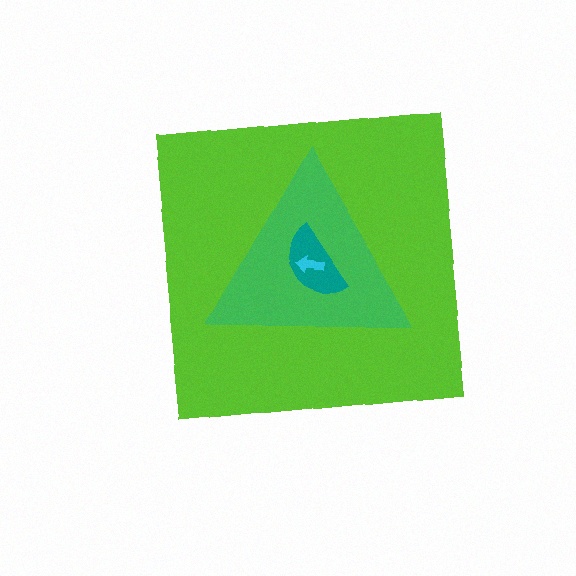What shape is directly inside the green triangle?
The teal semicircle.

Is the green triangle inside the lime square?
Yes.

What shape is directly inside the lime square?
The green triangle.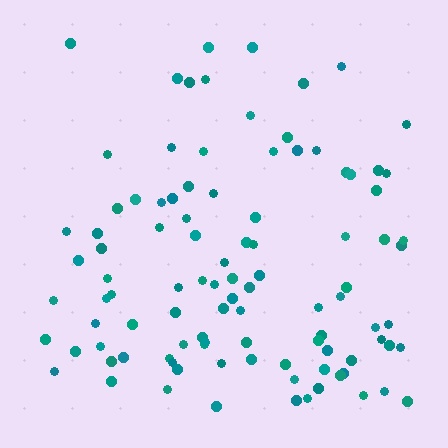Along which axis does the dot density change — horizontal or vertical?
Vertical.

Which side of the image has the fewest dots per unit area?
The top.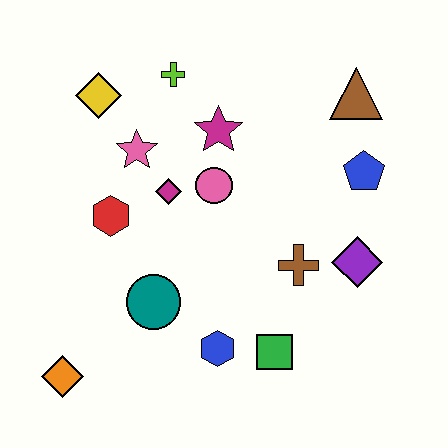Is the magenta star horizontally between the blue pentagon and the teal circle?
Yes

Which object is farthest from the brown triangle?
The orange diamond is farthest from the brown triangle.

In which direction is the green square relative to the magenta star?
The green square is below the magenta star.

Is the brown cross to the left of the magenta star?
No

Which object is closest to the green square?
The blue hexagon is closest to the green square.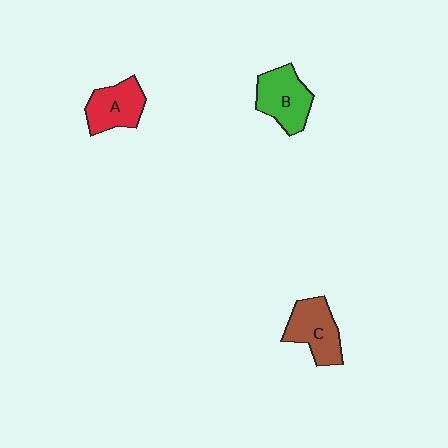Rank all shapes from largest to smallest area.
From largest to smallest: B (green), C (brown), A (red).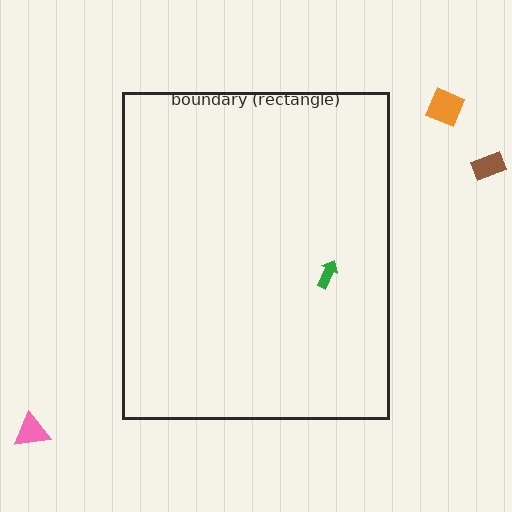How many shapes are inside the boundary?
1 inside, 3 outside.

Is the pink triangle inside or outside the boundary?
Outside.